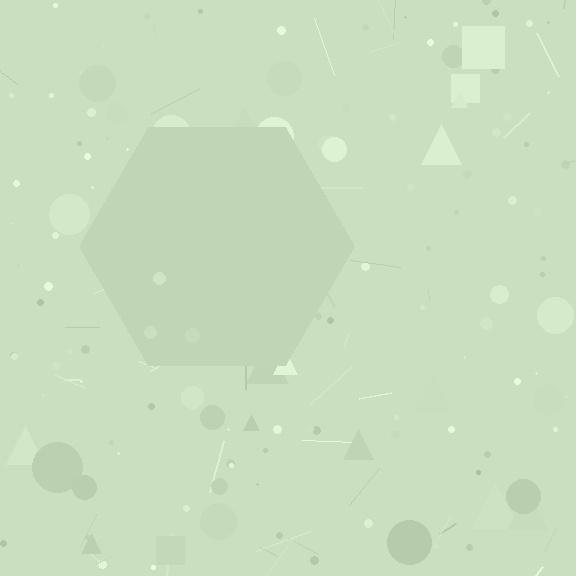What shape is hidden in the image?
A hexagon is hidden in the image.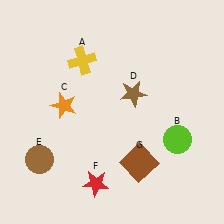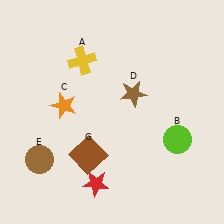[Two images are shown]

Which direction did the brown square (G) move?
The brown square (G) moved left.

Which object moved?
The brown square (G) moved left.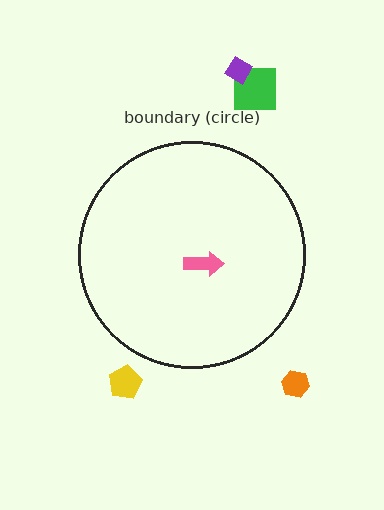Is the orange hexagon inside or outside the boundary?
Outside.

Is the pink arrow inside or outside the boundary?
Inside.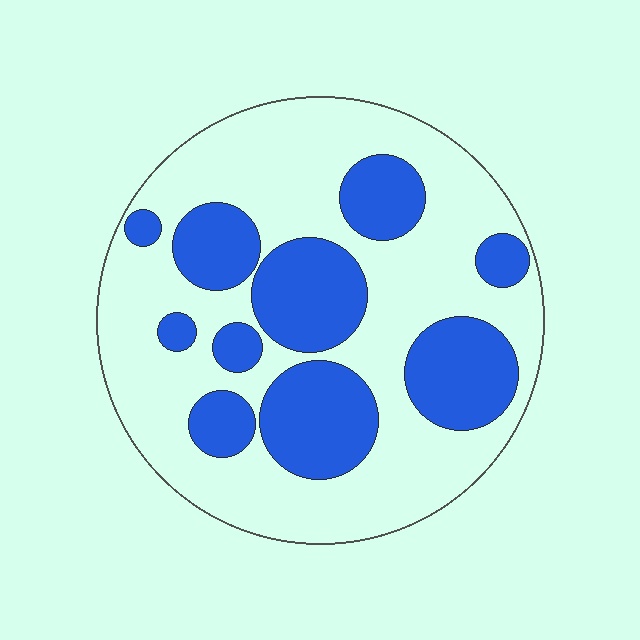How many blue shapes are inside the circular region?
10.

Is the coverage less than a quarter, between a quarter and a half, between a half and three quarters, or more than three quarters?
Between a quarter and a half.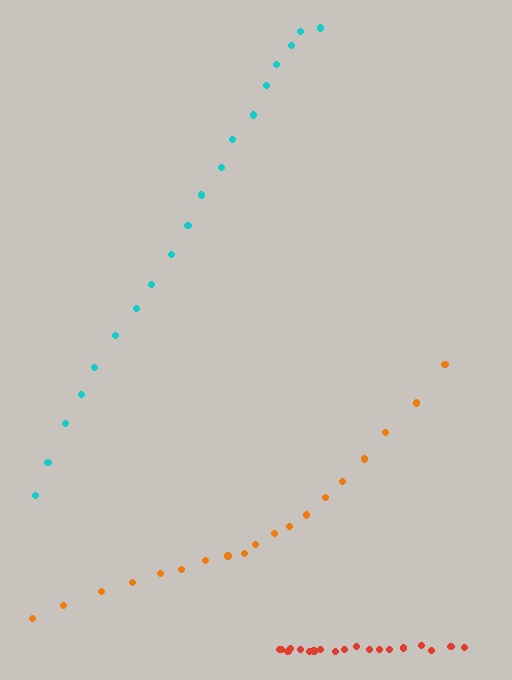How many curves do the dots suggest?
There are 3 distinct paths.